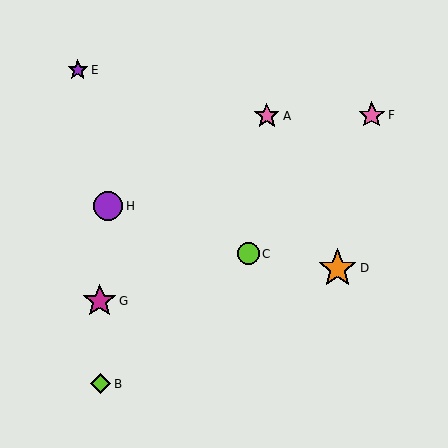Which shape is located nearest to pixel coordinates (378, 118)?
The pink star (labeled F) at (372, 115) is nearest to that location.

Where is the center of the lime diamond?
The center of the lime diamond is at (100, 384).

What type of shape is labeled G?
Shape G is a magenta star.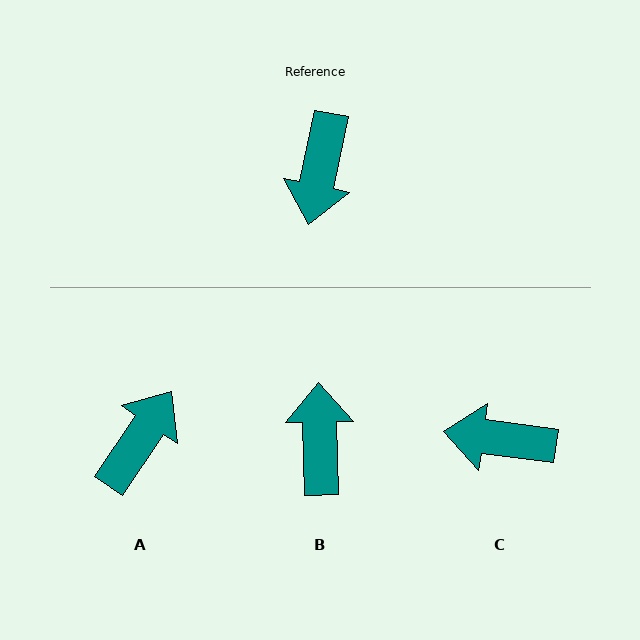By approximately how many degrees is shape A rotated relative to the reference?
Approximately 158 degrees counter-clockwise.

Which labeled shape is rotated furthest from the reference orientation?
B, about 167 degrees away.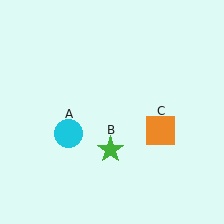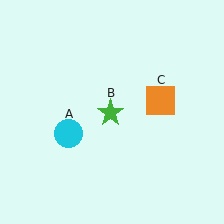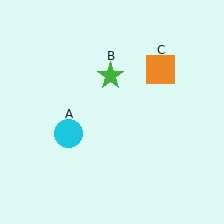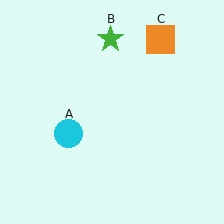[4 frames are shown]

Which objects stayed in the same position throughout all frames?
Cyan circle (object A) remained stationary.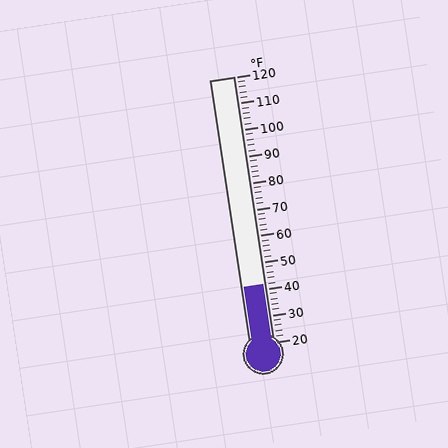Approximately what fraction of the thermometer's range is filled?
The thermometer is filled to approximately 20% of its range.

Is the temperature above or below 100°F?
The temperature is below 100°F.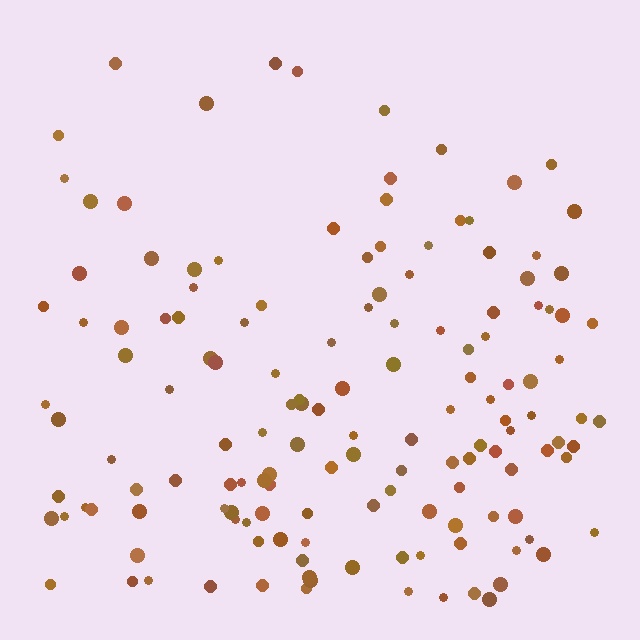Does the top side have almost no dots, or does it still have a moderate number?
Still a moderate number, just noticeably fewer than the bottom.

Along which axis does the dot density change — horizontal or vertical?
Vertical.